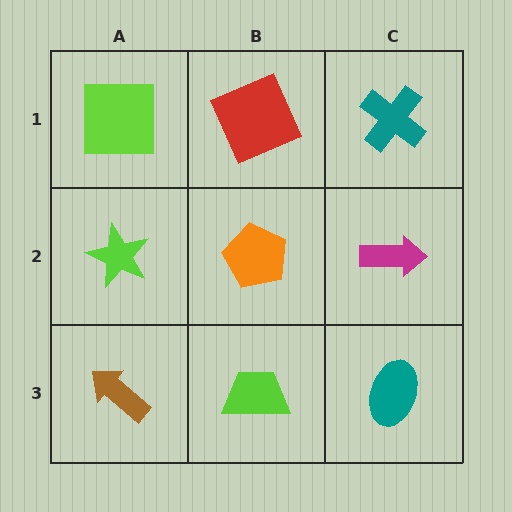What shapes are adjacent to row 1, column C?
A magenta arrow (row 2, column C), a red square (row 1, column B).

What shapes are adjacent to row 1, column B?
An orange pentagon (row 2, column B), a lime square (row 1, column A), a teal cross (row 1, column C).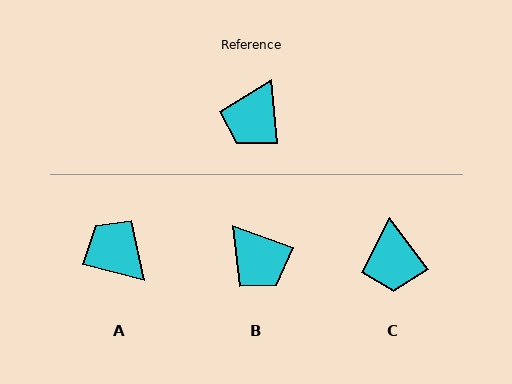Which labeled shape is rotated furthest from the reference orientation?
A, about 109 degrees away.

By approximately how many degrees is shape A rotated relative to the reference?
Approximately 109 degrees clockwise.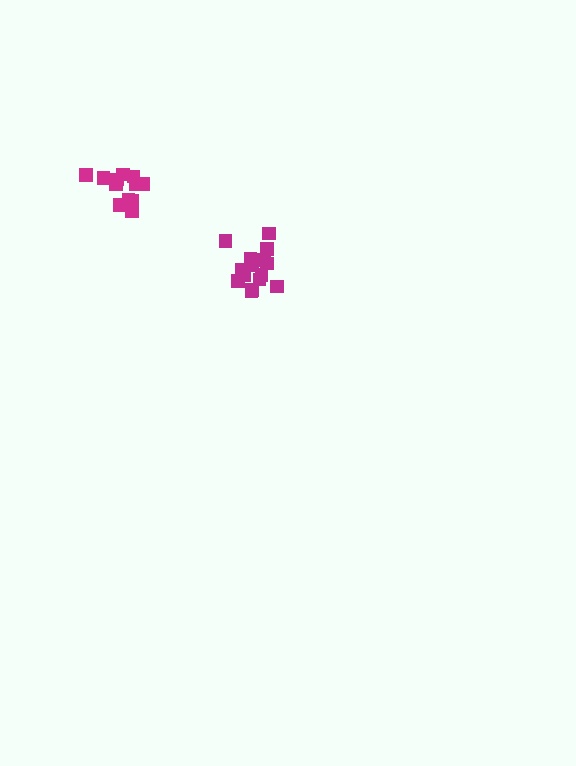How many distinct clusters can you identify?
There are 2 distinct clusters.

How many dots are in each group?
Group 1: 12 dots, Group 2: 15 dots (27 total).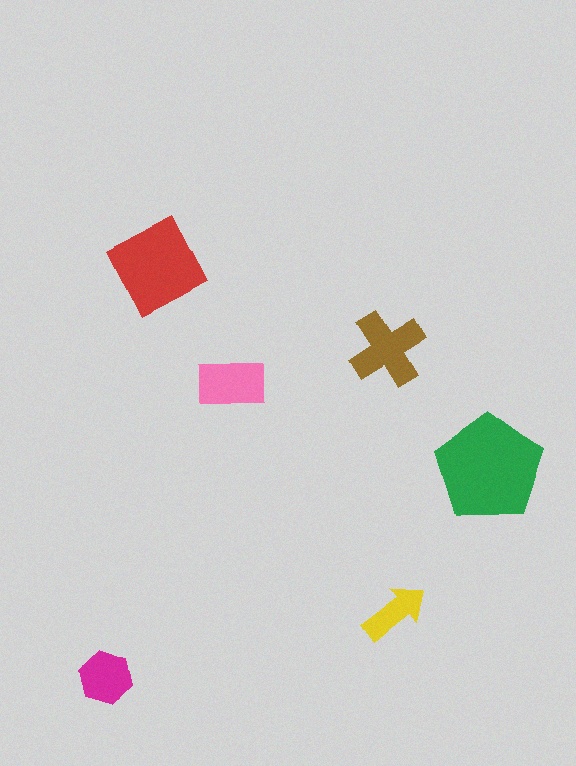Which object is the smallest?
The yellow arrow.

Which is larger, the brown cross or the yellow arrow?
The brown cross.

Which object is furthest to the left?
The magenta hexagon is leftmost.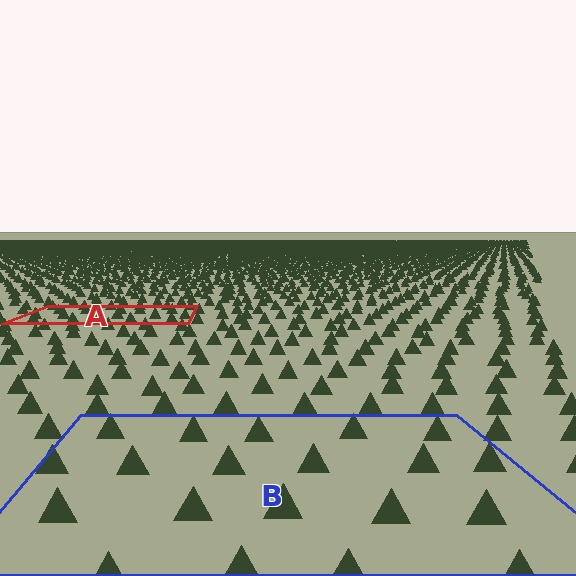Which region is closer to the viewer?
Region B is closer. The texture elements there are larger and more spread out.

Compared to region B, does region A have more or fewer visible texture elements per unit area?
Region A has more texture elements per unit area — they are packed more densely because it is farther away.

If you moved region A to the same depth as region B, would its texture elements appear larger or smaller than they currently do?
They would appear larger. At a closer depth, the same texture elements are projected at a bigger on-screen size.